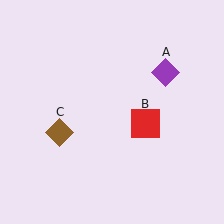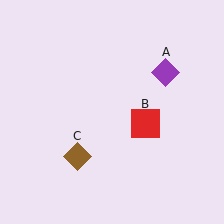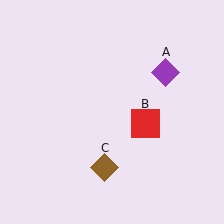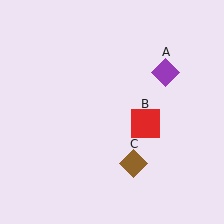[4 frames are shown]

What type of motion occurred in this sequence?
The brown diamond (object C) rotated counterclockwise around the center of the scene.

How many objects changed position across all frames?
1 object changed position: brown diamond (object C).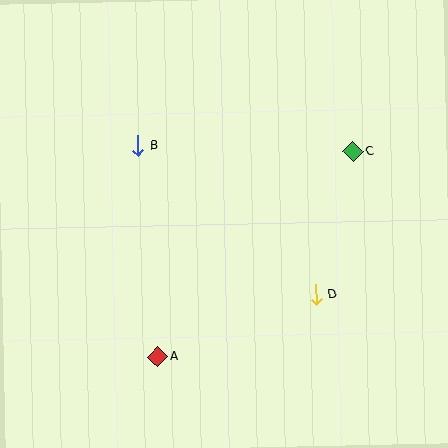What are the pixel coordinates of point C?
Point C is at (353, 152).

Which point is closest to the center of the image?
Point D at (316, 294) is closest to the center.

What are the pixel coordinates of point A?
Point A is at (158, 357).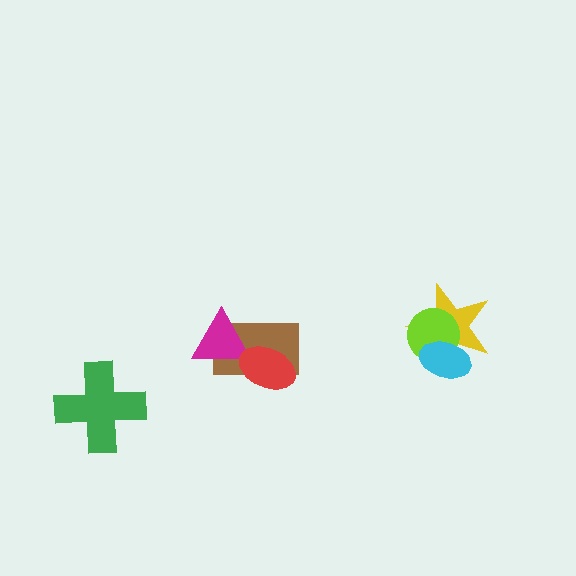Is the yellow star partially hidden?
Yes, it is partially covered by another shape.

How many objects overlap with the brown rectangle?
2 objects overlap with the brown rectangle.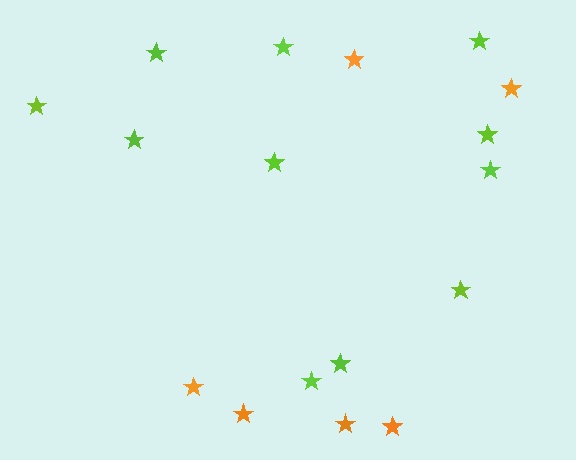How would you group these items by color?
There are 2 groups: one group of orange stars (6) and one group of lime stars (11).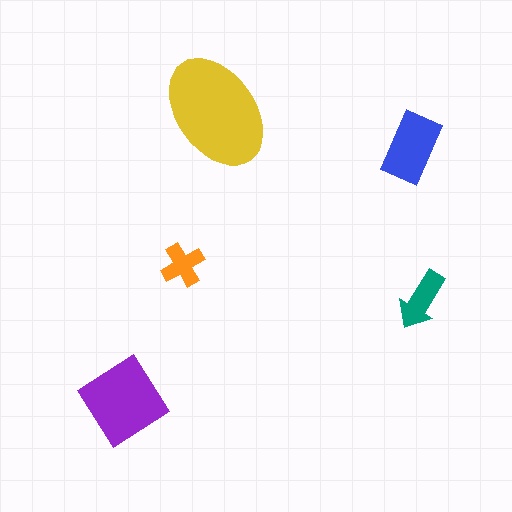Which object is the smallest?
The orange cross.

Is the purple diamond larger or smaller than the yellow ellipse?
Smaller.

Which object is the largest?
The yellow ellipse.